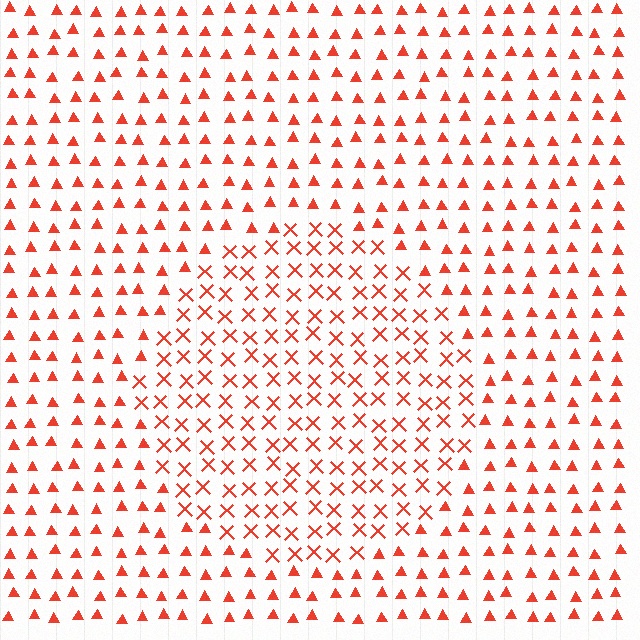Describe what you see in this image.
The image is filled with small red elements arranged in a uniform grid. A circle-shaped region contains X marks, while the surrounding area contains triangles. The boundary is defined purely by the change in element shape.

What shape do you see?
I see a circle.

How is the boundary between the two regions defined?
The boundary is defined by a change in element shape: X marks inside vs. triangles outside. All elements share the same color and spacing.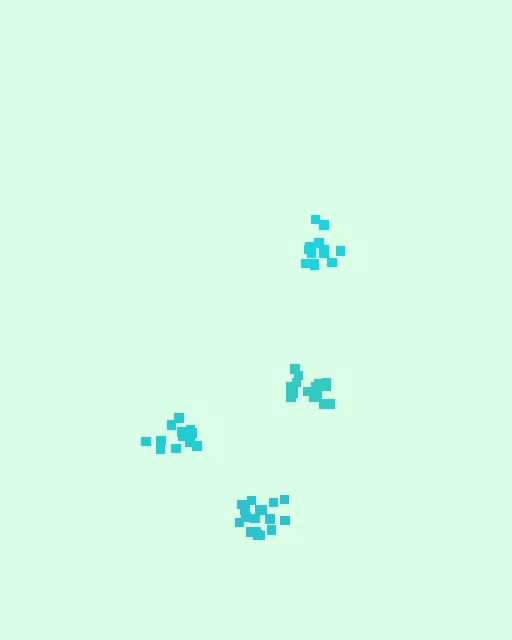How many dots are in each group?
Group 1: 17 dots, Group 2: 13 dots, Group 3: 14 dots, Group 4: 17 dots (61 total).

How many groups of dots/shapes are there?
There are 4 groups.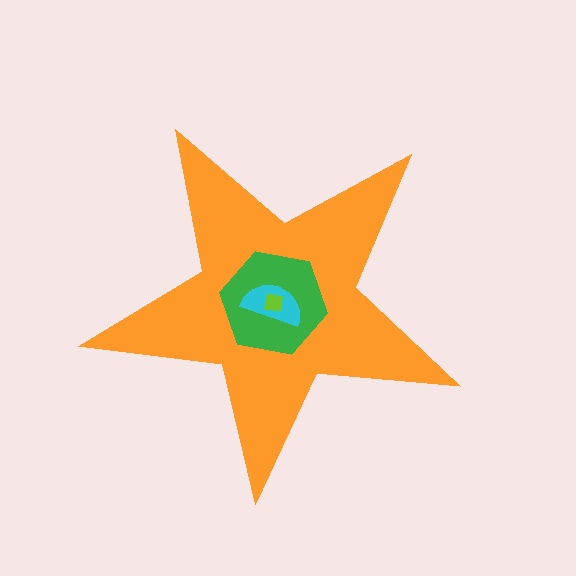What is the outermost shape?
The orange star.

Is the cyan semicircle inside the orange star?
Yes.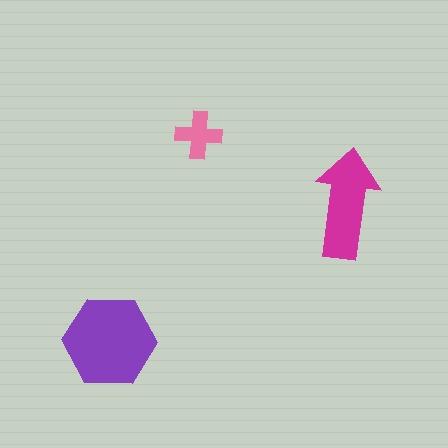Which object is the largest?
The purple hexagon.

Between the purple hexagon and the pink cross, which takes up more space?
The purple hexagon.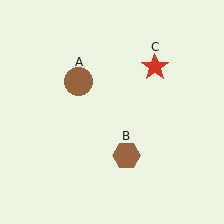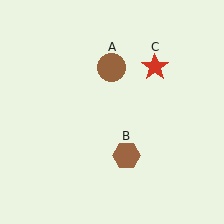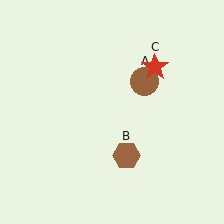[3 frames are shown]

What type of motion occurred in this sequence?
The brown circle (object A) rotated clockwise around the center of the scene.